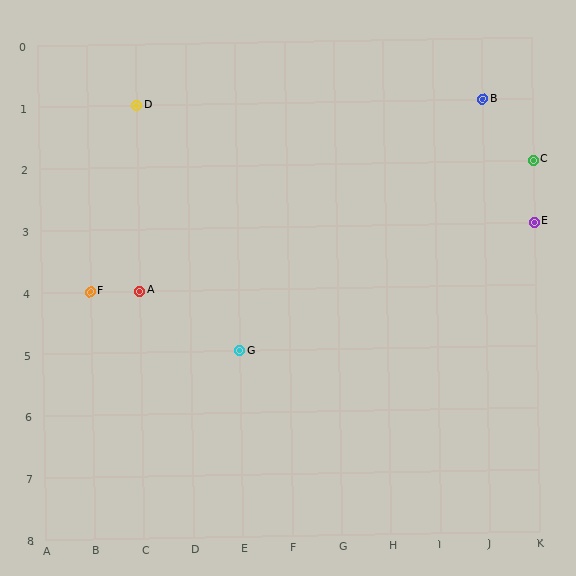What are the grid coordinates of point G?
Point G is at grid coordinates (E, 5).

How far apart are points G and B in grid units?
Points G and B are 5 columns and 4 rows apart (about 6.4 grid units diagonally).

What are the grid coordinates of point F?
Point F is at grid coordinates (B, 4).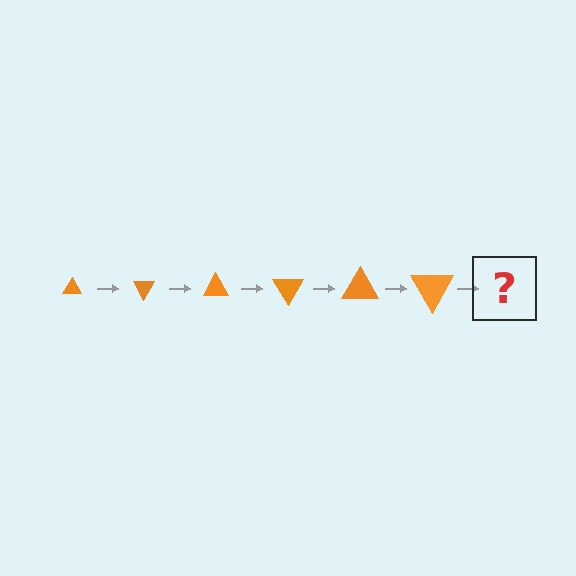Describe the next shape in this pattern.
It should be a triangle, larger than the previous one and rotated 360 degrees from the start.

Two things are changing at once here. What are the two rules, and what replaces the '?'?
The two rules are that the triangle grows larger each step and it rotates 60 degrees each step. The '?' should be a triangle, larger than the previous one and rotated 360 degrees from the start.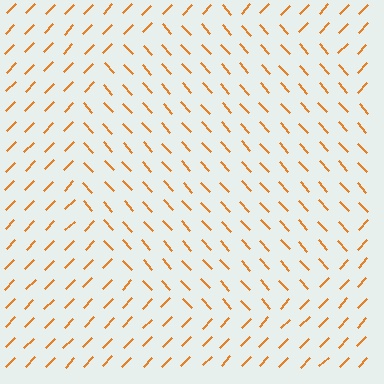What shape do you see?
I see a circle.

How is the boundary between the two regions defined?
The boundary is defined purely by a change in line orientation (approximately 86 degrees difference). All lines are the same color and thickness.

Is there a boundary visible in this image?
Yes, there is a texture boundary formed by a change in line orientation.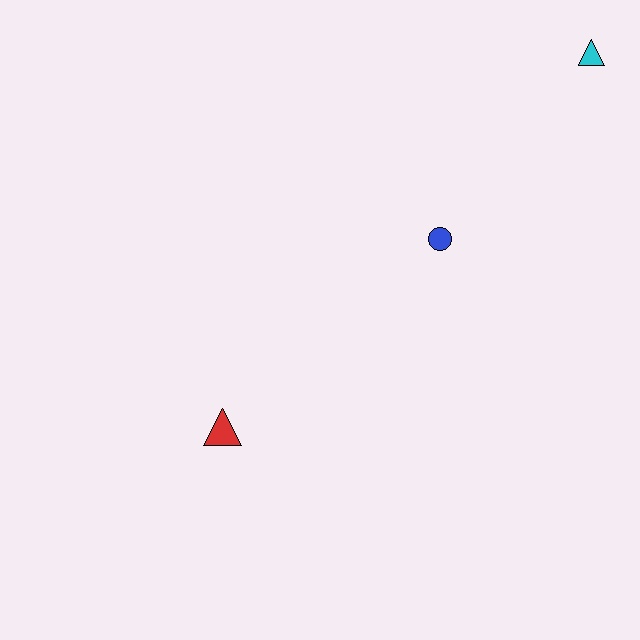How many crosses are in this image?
There are no crosses.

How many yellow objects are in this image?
There are no yellow objects.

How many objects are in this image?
There are 3 objects.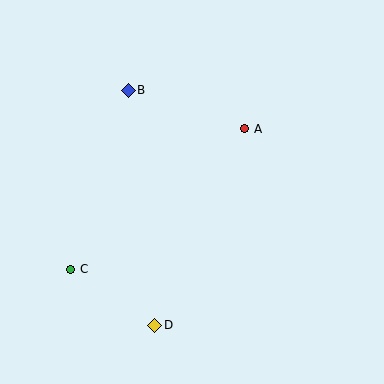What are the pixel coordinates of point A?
Point A is at (245, 129).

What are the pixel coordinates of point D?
Point D is at (155, 325).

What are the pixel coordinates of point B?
Point B is at (128, 90).